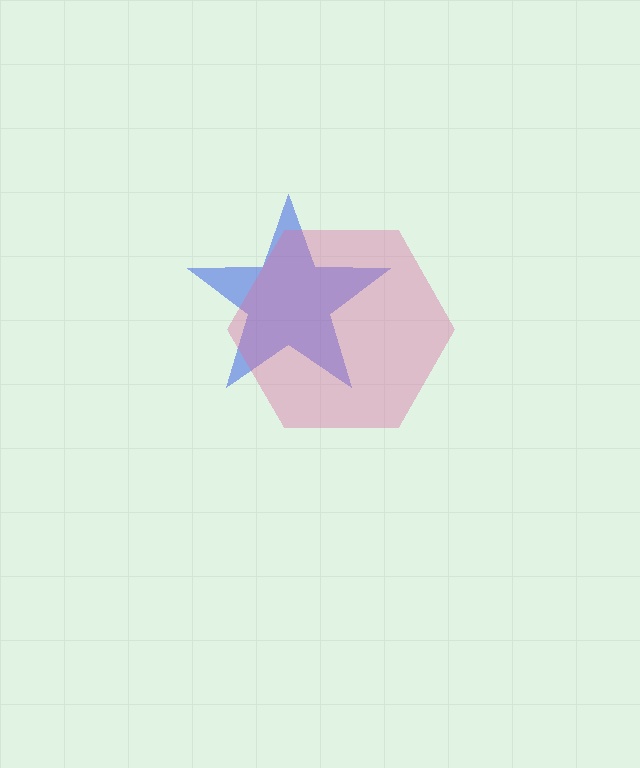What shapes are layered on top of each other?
The layered shapes are: a blue star, a pink hexagon.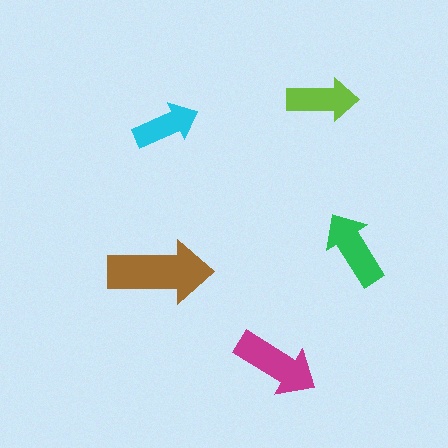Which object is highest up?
The lime arrow is topmost.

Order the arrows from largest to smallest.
the brown one, the magenta one, the green one, the lime one, the cyan one.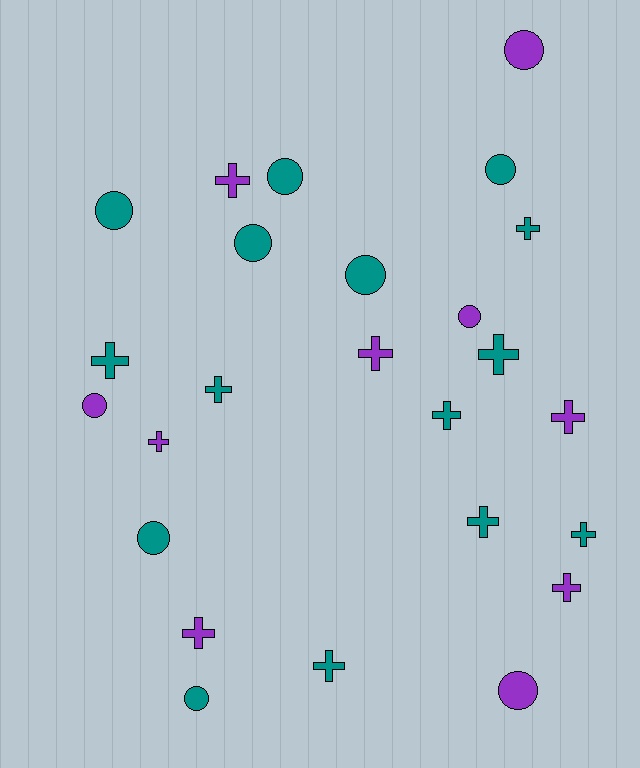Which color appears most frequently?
Teal, with 15 objects.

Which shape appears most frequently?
Cross, with 14 objects.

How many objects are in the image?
There are 25 objects.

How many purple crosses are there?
There are 6 purple crosses.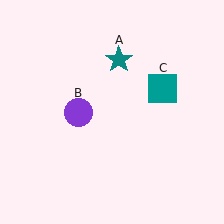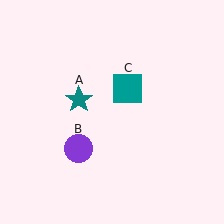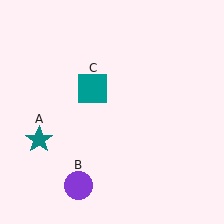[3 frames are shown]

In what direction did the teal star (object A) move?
The teal star (object A) moved down and to the left.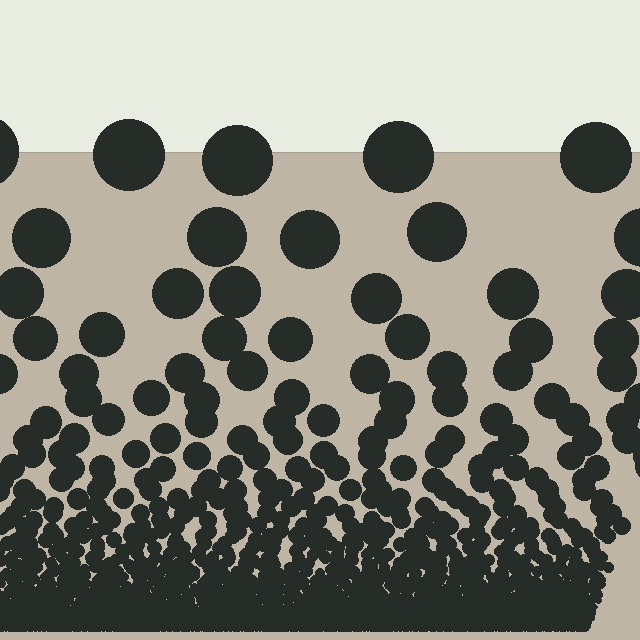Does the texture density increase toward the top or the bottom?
Density increases toward the bottom.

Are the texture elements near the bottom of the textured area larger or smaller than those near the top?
Smaller. The gradient is inverted — elements near the bottom are smaller and denser.